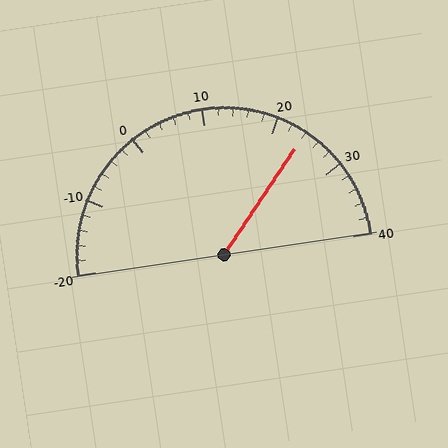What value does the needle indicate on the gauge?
The needle indicates approximately 24.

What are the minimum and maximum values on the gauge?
The gauge ranges from -20 to 40.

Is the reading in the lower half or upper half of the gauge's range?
The reading is in the upper half of the range (-20 to 40).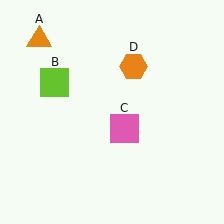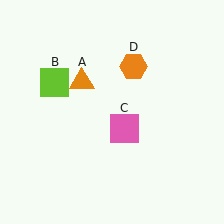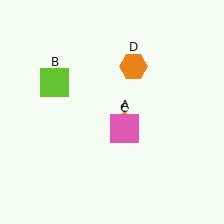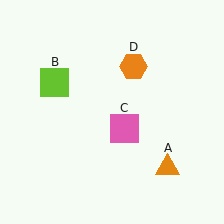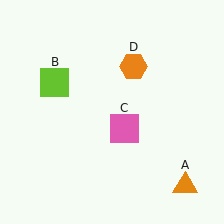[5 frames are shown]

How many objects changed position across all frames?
1 object changed position: orange triangle (object A).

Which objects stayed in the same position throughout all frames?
Lime square (object B) and pink square (object C) and orange hexagon (object D) remained stationary.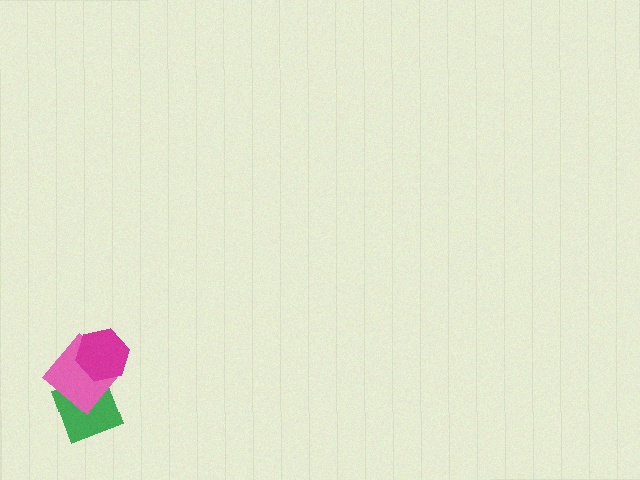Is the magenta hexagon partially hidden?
No, no other shape covers it.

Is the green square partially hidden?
Yes, it is partially covered by another shape.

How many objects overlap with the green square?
1 object overlaps with the green square.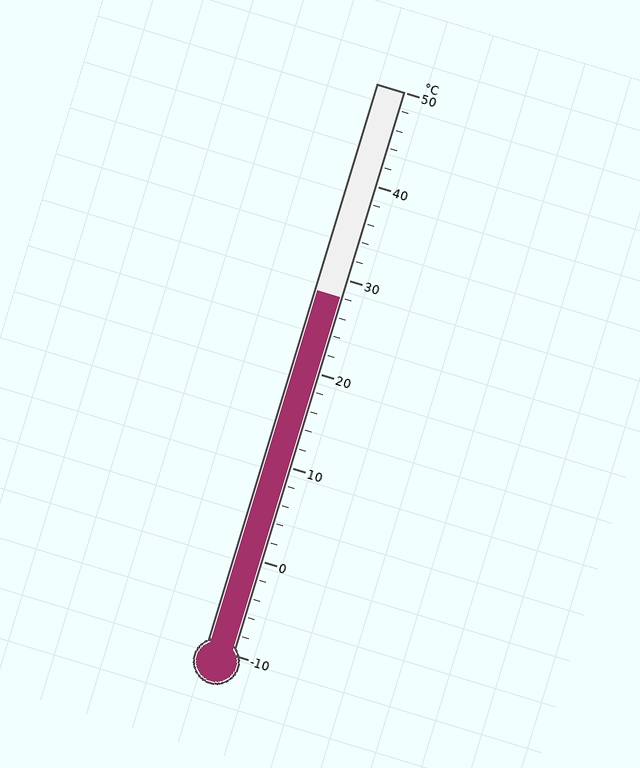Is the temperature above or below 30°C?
The temperature is below 30°C.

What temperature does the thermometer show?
The thermometer shows approximately 28°C.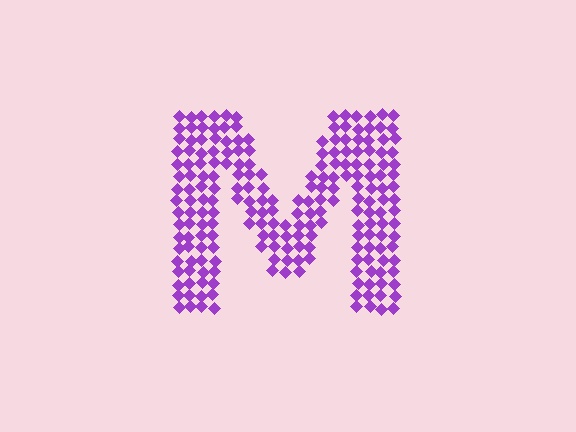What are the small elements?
The small elements are diamonds.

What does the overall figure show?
The overall figure shows the letter M.